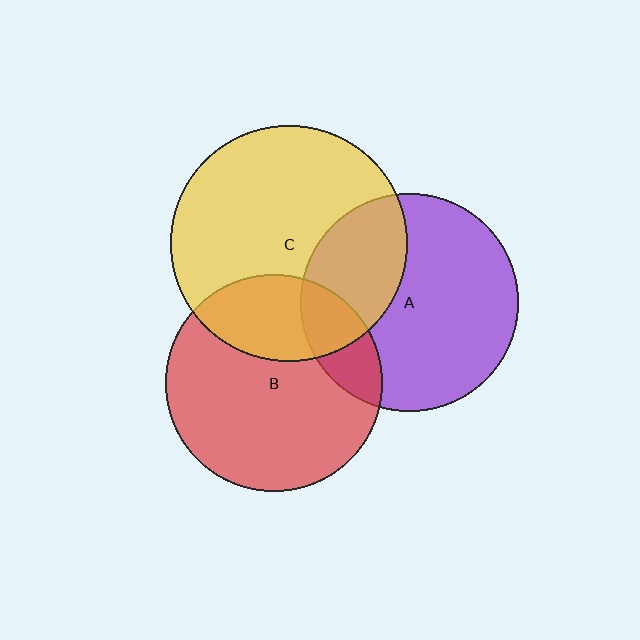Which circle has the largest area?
Circle C (yellow).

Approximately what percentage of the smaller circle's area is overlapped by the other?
Approximately 30%.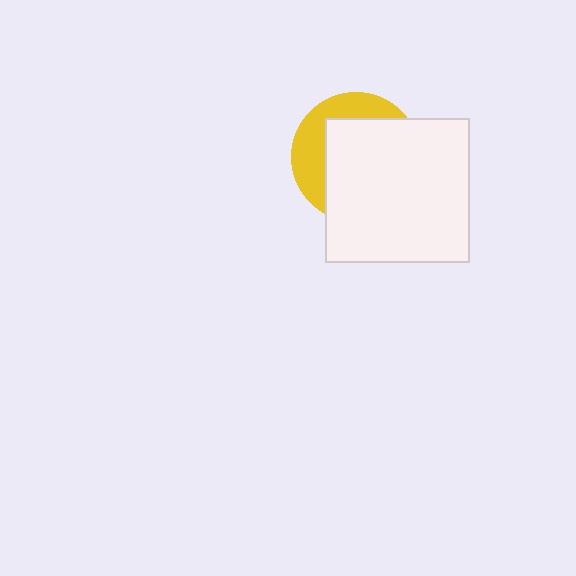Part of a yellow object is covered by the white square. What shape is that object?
It is a circle.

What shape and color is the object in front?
The object in front is a white square.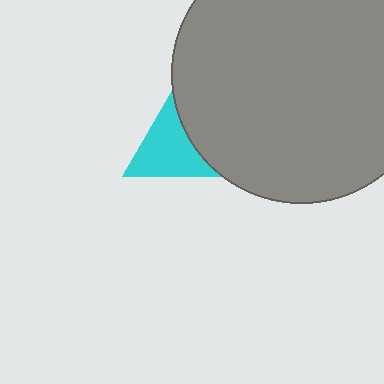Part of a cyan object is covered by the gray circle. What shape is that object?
It is a triangle.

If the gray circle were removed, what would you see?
You would see the complete cyan triangle.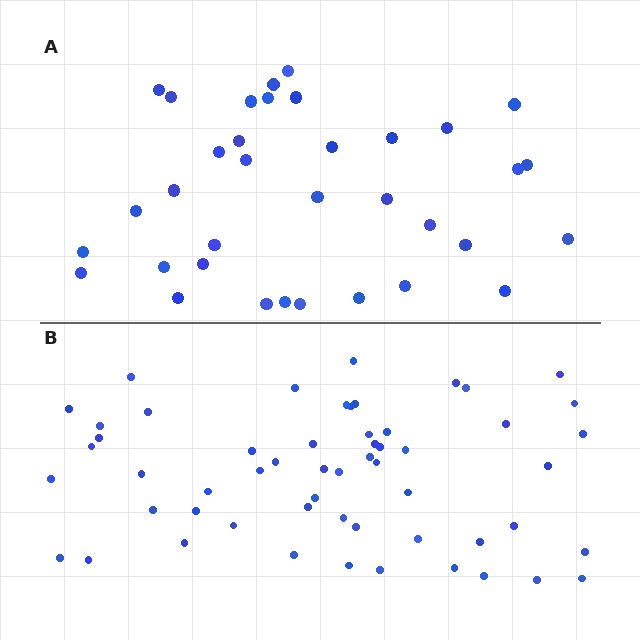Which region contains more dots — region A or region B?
Region B (the bottom region) has more dots.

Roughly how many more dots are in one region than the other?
Region B has approximately 20 more dots than region A.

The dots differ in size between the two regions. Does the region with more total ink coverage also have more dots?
No. Region A has more total ink coverage because its dots are larger, but region B actually contains more individual dots. Total area can be misleading — the number of items is what matters here.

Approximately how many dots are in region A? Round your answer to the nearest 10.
About 40 dots. (The exact count is 35, which rounds to 40.)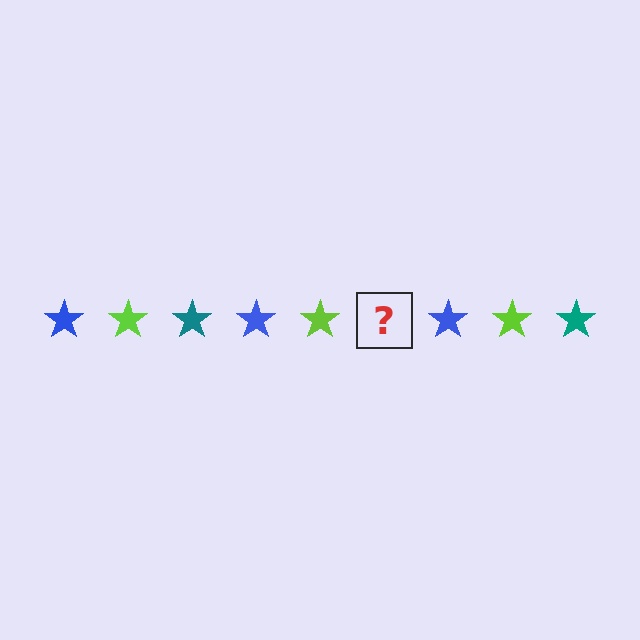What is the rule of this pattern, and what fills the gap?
The rule is that the pattern cycles through blue, lime, teal stars. The gap should be filled with a teal star.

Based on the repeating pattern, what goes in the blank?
The blank should be a teal star.